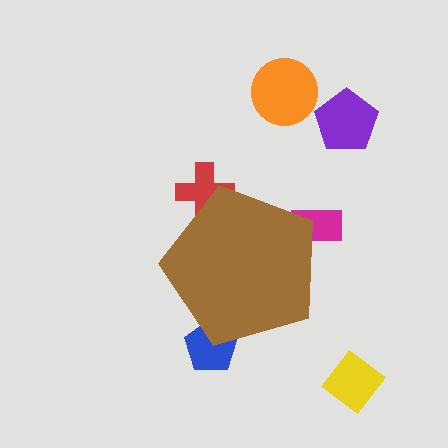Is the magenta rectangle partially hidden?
Yes, the magenta rectangle is partially hidden behind the brown pentagon.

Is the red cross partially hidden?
Yes, the red cross is partially hidden behind the brown pentagon.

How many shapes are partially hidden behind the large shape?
3 shapes are partially hidden.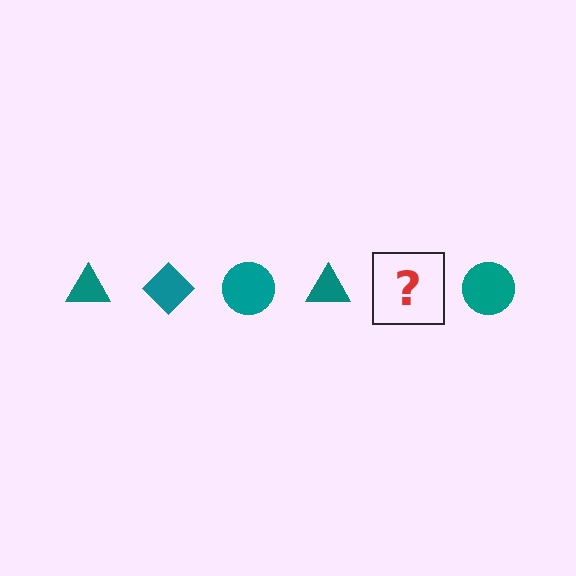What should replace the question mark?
The question mark should be replaced with a teal diamond.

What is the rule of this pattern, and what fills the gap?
The rule is that the pattern cycles through triangle, diamond, circle shapes in teal. The gap should be filled with a teal diamond.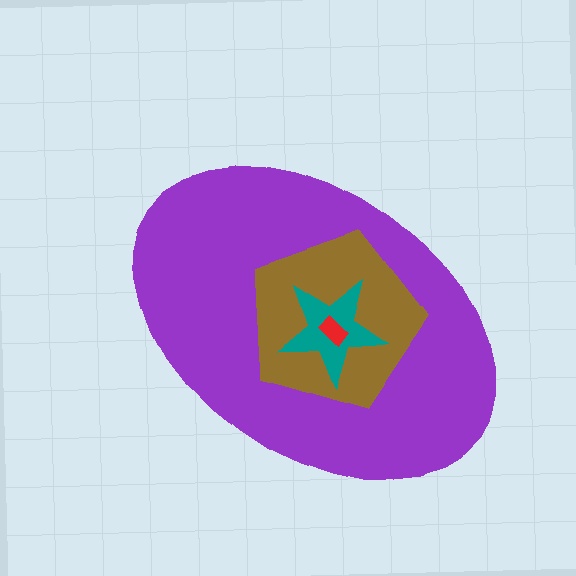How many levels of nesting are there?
4.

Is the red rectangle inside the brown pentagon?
Yes.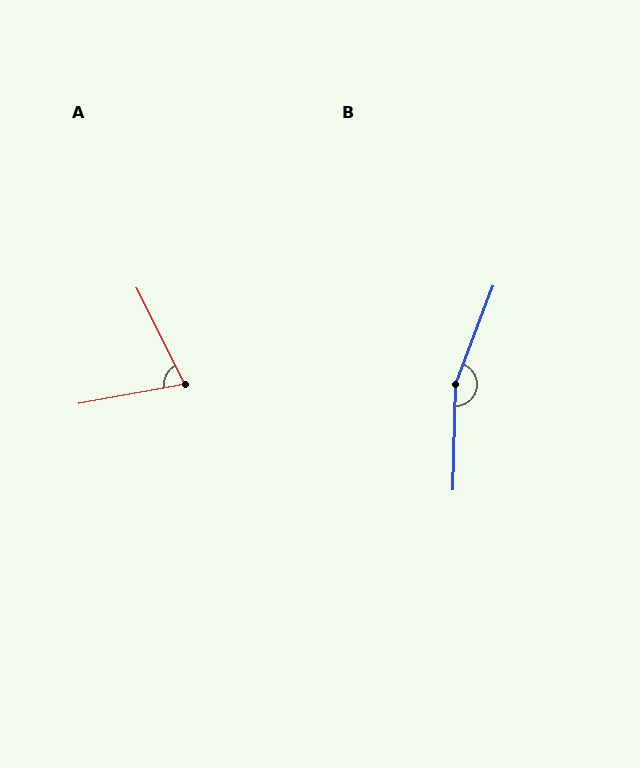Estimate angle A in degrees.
Approximately 74 degrees.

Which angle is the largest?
B, at approximately 161 degrees.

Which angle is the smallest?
A, at approximately 74 degrees.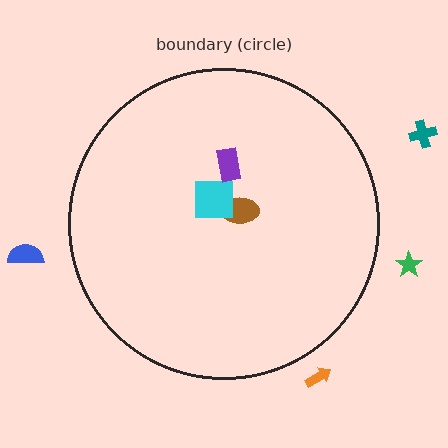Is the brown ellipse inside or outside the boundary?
Inside.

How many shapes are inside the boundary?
3 inside, 4 outside.